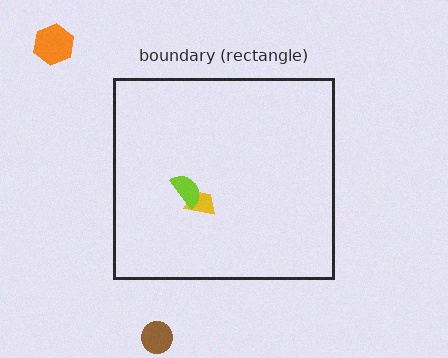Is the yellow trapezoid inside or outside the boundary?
Inside.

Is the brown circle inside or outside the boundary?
Outside.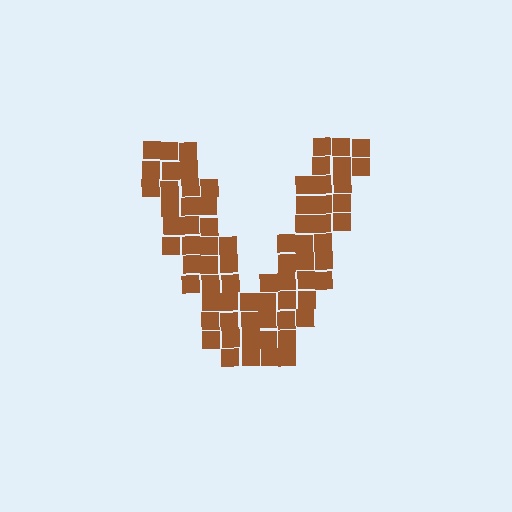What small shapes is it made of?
It is made of small squares.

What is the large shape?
The large shape is the letter V.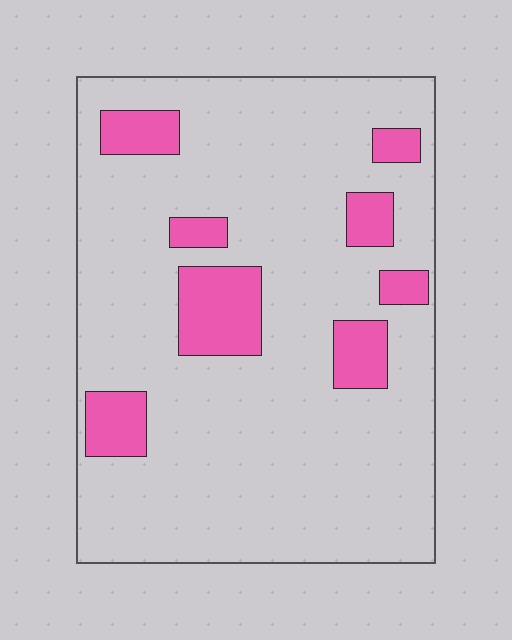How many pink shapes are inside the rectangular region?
8.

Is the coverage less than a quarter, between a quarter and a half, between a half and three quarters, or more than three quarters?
Less than a quarter.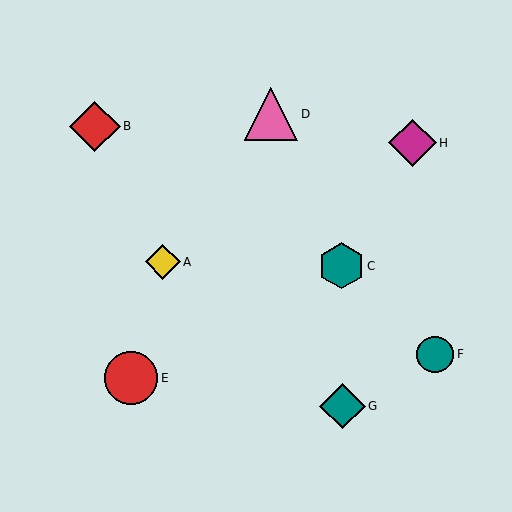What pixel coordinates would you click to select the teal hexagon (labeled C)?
Click at (341, 266) to select the teal hexagon C.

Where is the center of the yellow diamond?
The center of the yellow diamond is at (163, 262).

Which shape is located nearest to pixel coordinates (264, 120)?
The pink triangle (labeled D) at (271, 114) is nearest to that location.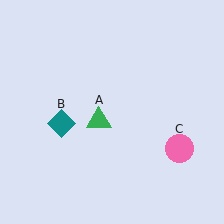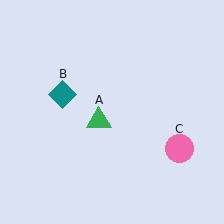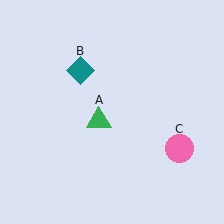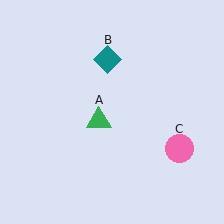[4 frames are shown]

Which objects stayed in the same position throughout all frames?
Green triangle (object A) and pink circle (object C) remained stationary.